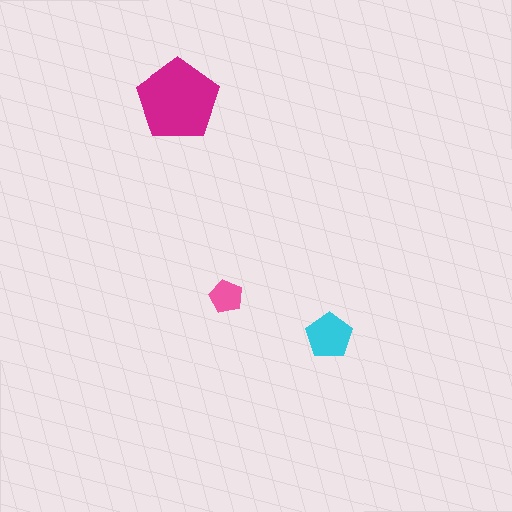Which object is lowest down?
The cyan pentagon is bottommost.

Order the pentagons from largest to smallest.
the magenta one, the cyan one, the pink one.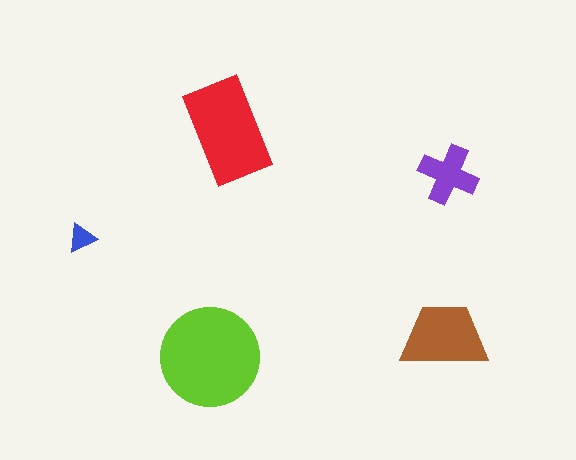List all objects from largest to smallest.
The lime circle, the red rectangle, the brown trapezoid, the purple cross, the blue triangle.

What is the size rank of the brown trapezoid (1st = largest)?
3rd.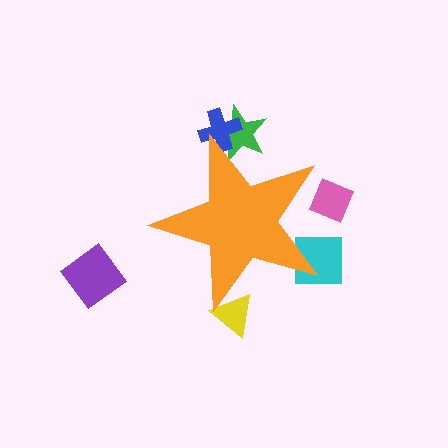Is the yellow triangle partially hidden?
Yes, the yellow triangle is partially hidden behind the orange star.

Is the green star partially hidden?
Yes, the green star is partially hidden behind the orange star.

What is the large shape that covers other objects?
An orange star.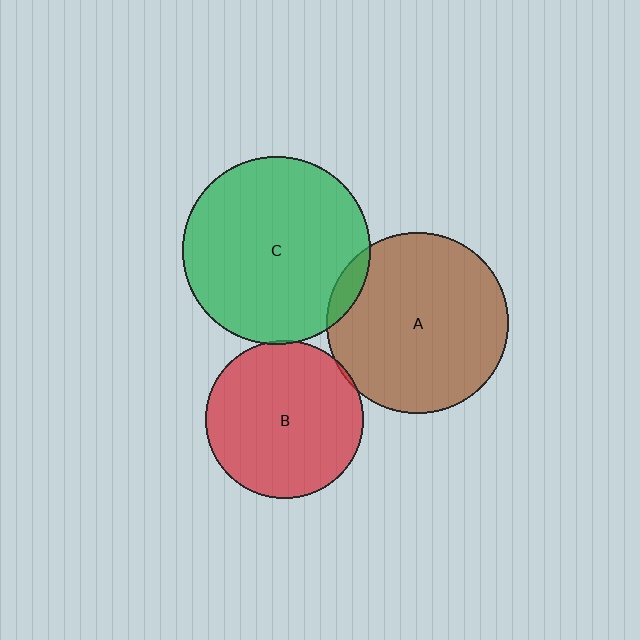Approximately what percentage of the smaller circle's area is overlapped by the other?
Approximately 5%.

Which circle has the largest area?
Circle C (green).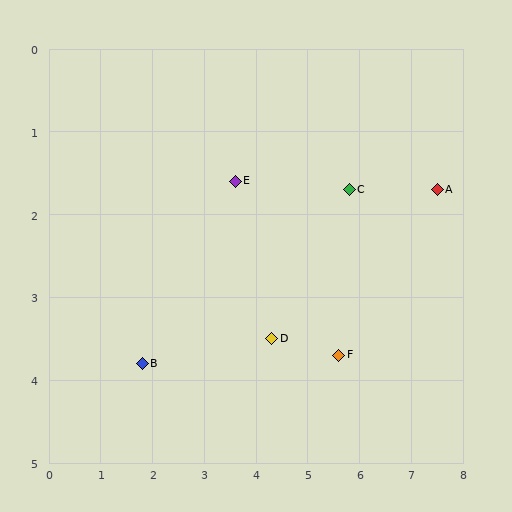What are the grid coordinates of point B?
Point B is at approximately (1.8, 3.8).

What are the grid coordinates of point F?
Point F is at approximately (5.6, 3.7).